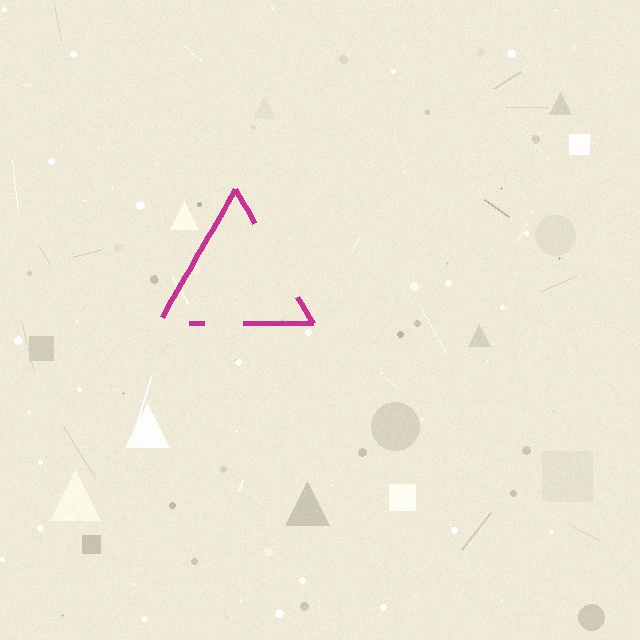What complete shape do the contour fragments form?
The contour fragments form a triangle.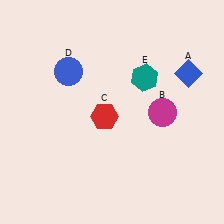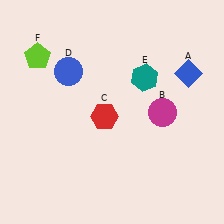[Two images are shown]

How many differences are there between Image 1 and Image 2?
There is 1 difference between the two images.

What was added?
A lime pentagon (F) was added in Image 2.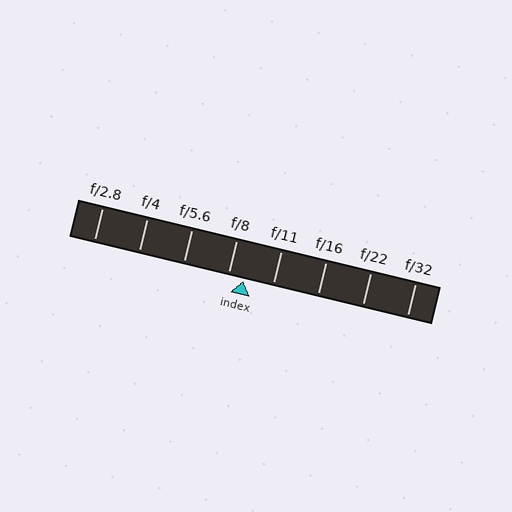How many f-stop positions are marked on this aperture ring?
There are 8 f-stop positions marked.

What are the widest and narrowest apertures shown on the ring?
The widest aperture shown is f/2.8 and the narrowest is f/32.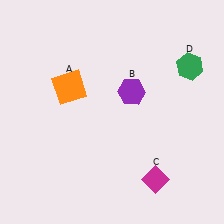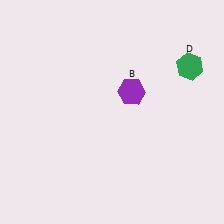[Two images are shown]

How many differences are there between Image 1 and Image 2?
There are 2 differences between the two images.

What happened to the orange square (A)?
The orange square (A) was removed in Image 2. It was in the top-left area of Image 1.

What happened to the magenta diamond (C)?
The magenta diamond (C) was removed in Image 2. It was in the bottom-right area of Image 1.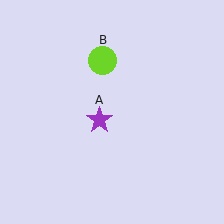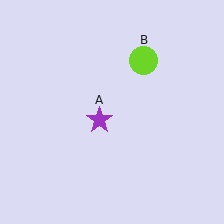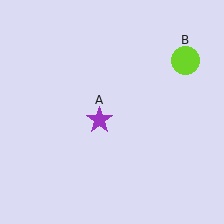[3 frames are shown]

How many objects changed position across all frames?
1 object changed position: lime circle (object B).